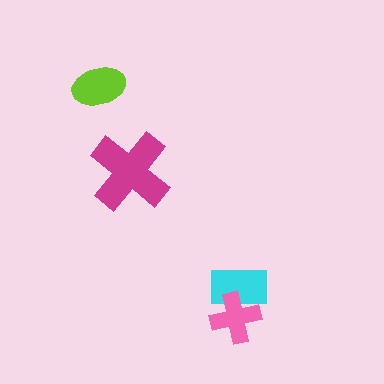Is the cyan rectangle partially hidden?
Yes, it is partially covered by another shape.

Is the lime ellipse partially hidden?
No, no other shape covers it.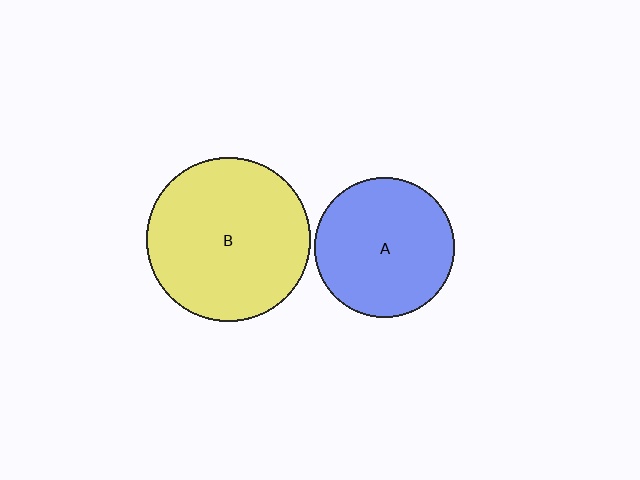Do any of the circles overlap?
No, none of the circles overlap.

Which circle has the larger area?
Circle B (yellow).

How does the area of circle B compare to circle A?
Approximately 1.4 times.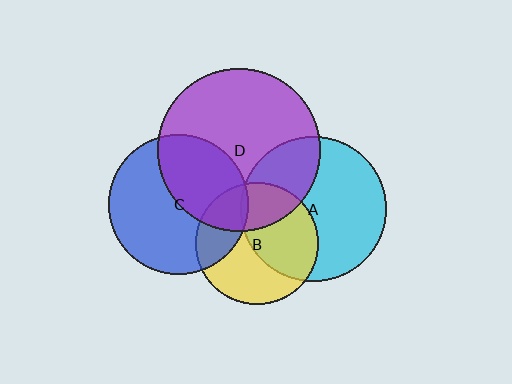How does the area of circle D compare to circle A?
Approximately 1.3 times.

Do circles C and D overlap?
Yes.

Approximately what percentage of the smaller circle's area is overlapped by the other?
Approximately 40%.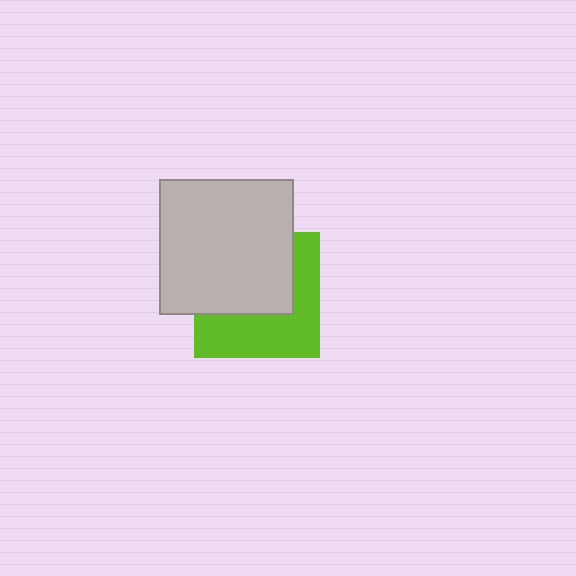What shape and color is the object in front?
The object in front is a light gray square.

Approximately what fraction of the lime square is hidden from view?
Roughly 53% of the lime square is hidden behind the light gray square.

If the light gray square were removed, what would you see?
You would see the complete lime square.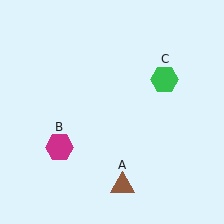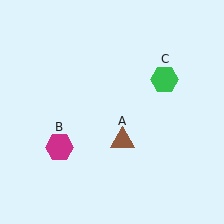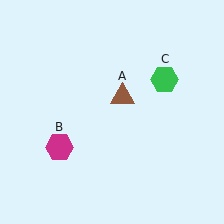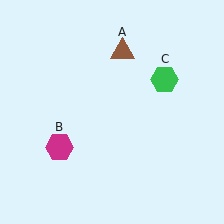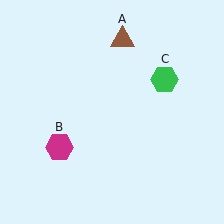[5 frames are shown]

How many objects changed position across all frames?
1 object changed position: brown triangle (object A).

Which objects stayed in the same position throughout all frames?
Magenta hexagon (object B) and green hexagon (object C) remained stationary.